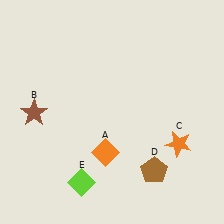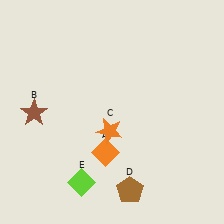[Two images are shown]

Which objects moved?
The objects that moved are: the orange star (C), the brown pentagon (D).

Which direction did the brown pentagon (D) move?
The brown pentagon (D) moved left.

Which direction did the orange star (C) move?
The orange star (C) moved left.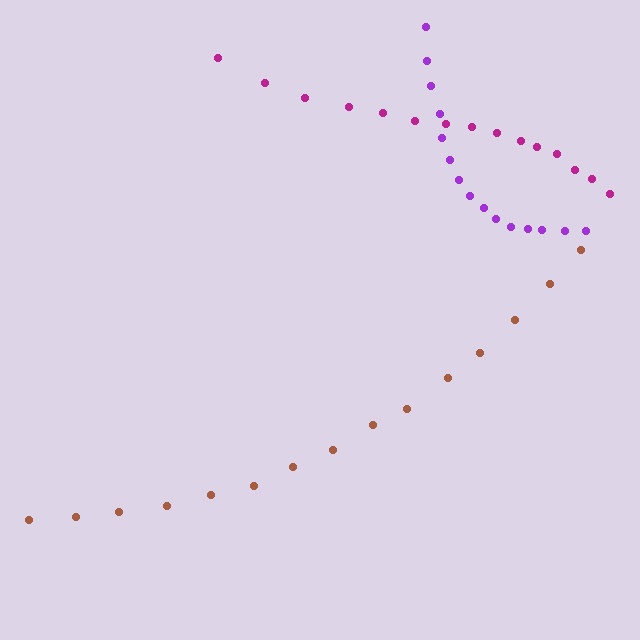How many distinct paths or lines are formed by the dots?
There are 3 distinct paths.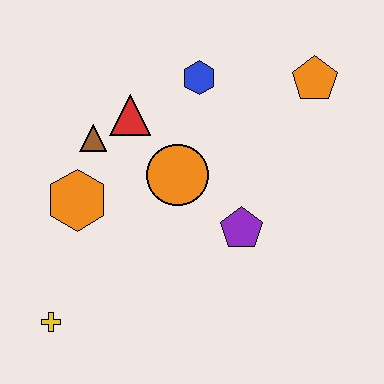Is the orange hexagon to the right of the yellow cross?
Yes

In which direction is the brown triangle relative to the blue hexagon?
The brown triangle is to the left of the blue hexagon.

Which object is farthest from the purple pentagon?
The yellow cross is farthest from the purple pentagon.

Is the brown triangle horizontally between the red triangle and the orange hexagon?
Yes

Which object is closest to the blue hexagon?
The red triangle is closest to the blue hexagon.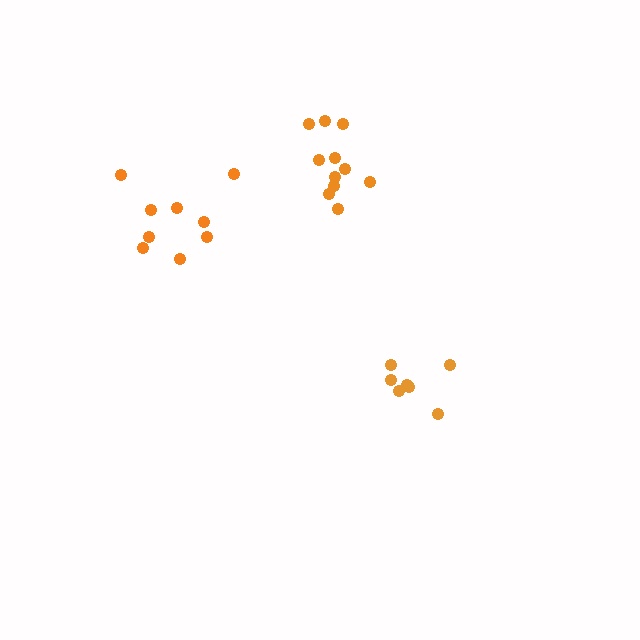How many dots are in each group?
Group 1: 7 dots, Group 2: 9 dots, Group 3: 11 dots (27 total).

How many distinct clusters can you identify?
There are 3 distinct clusters.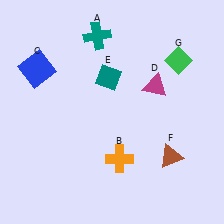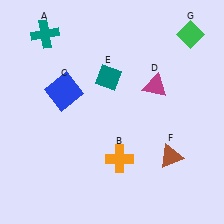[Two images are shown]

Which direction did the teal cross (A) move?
The teal cross (A) moved left.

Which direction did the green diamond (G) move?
The green diamond (G) moved up.